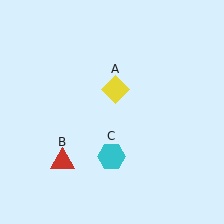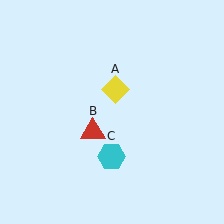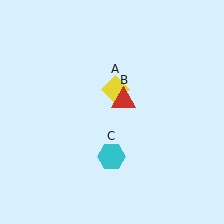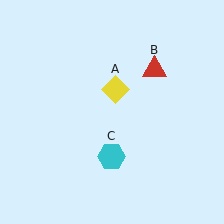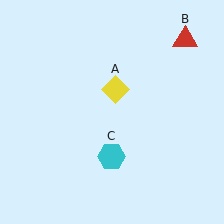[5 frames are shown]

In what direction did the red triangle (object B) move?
The red triangle (object B) moved up and to the right.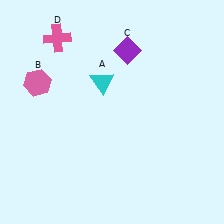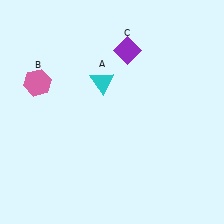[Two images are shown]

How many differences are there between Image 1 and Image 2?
There is 1 difference between the two images.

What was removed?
The pink cross (D) was removed in Image 2.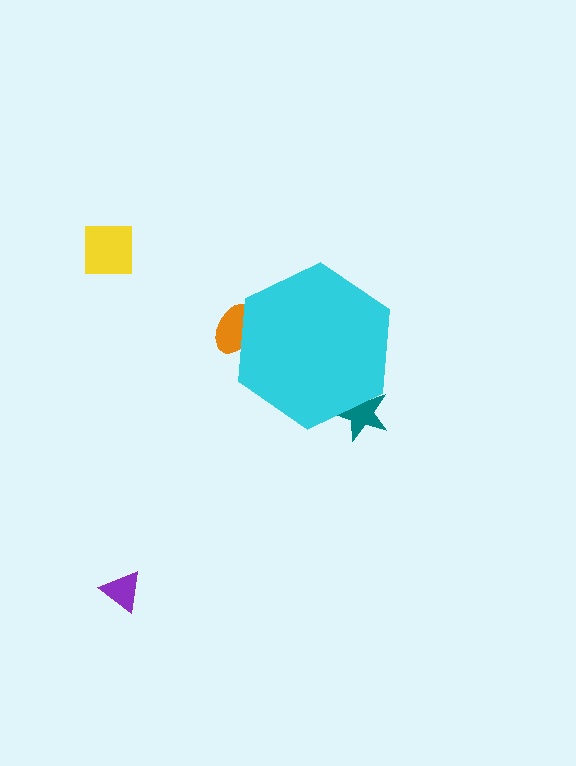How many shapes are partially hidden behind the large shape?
2 shapes are partially hidden.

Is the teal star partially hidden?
Yes, the teal star is partially hidden behind the cyan hexagon.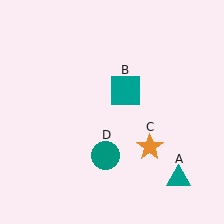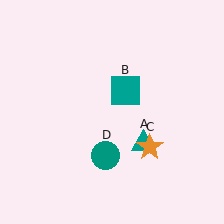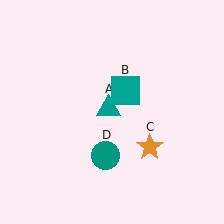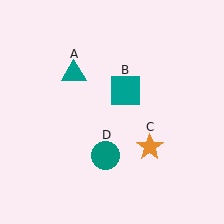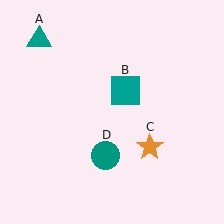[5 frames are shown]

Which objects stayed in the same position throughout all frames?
Teal square (object B) and orange star (object C) and teal circle (object D) remained stationary.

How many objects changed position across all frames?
1 object changed position: teal triangle (object A).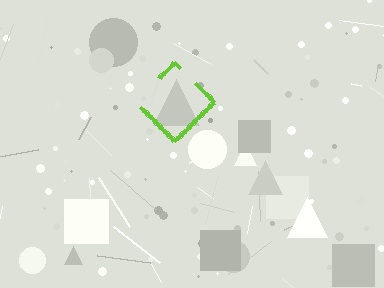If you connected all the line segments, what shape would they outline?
They would outline a diamond.